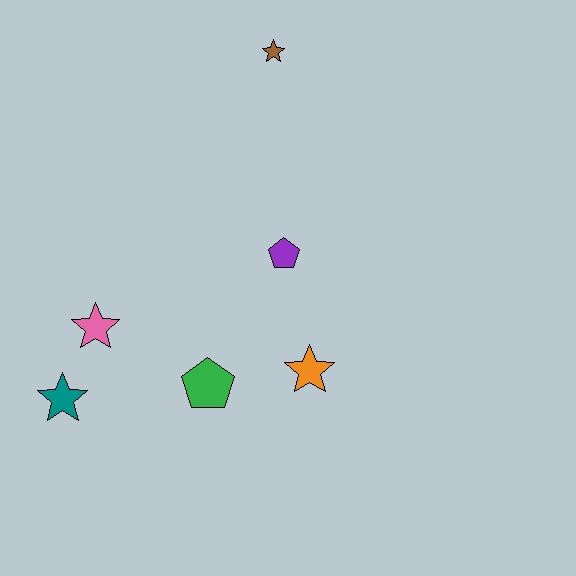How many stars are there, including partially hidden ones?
There are 4 stars.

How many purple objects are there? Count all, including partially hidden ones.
There is 1 purple object.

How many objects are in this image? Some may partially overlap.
There are 6 objects.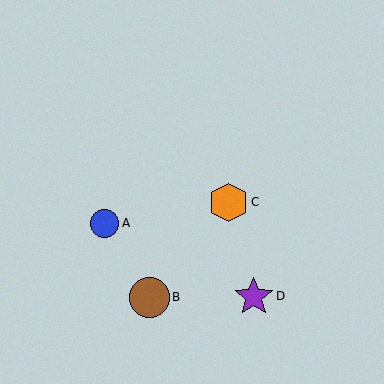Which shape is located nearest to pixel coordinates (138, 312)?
The brown circle (labeled B) at (150, 297) is nearest to that location.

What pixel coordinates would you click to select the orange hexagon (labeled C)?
Click at (228, 202) to select the orange hexagon C.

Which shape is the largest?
The brown circle (labeled B) is the largest.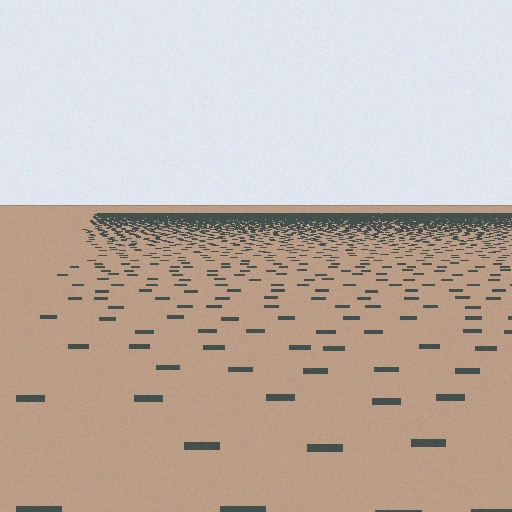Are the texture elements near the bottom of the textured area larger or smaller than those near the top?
Larger. Near the bottom, elements are closer to the viewer and appear at a bigger on-screen size.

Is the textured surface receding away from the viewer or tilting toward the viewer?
The surface is receding away from the viewer. Texture elements get smaller and denser toward the top.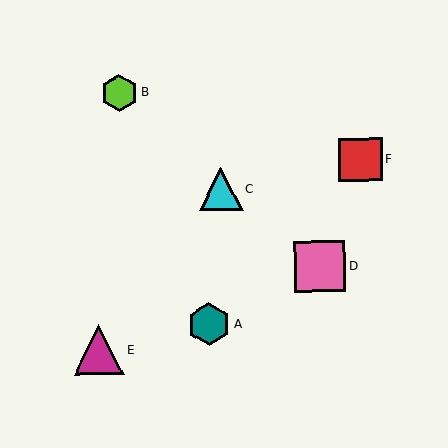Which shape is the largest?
The pink square (labeled D) is the largest.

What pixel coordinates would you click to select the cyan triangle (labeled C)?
Click at (221, 189) to select the cyan triangle C.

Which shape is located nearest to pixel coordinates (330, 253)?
The pink square (labeled D) at (320, 266) is nearest to that location.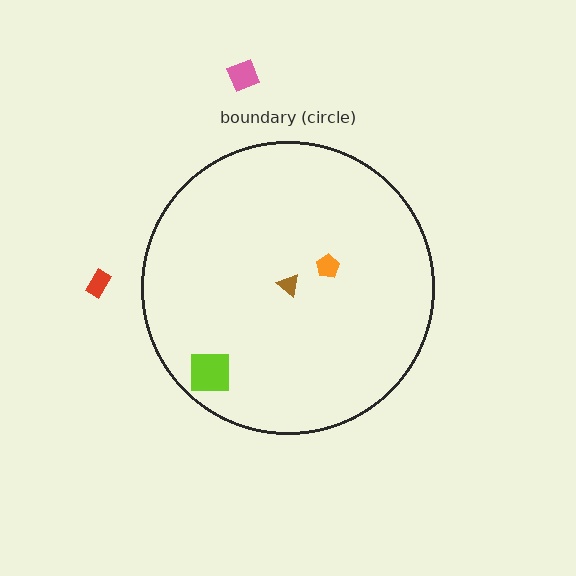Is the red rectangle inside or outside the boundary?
Outside.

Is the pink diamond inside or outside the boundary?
Outside.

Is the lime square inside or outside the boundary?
Inside.